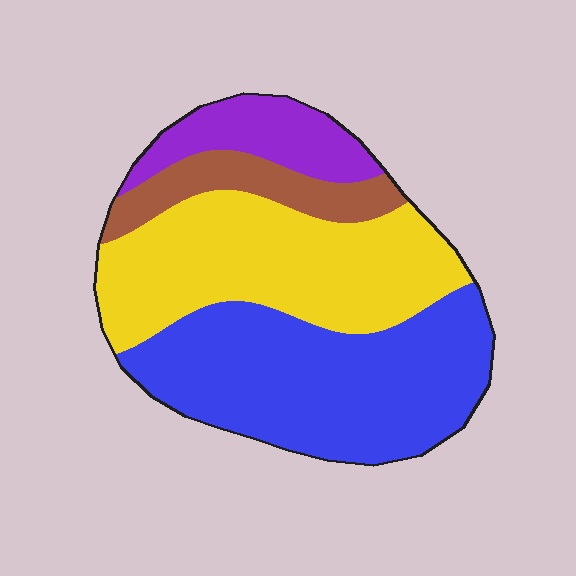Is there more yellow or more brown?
Yellow.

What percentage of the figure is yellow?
Yellow takes up between a quarter and a half of the figure.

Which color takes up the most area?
Blue, at roughly 40%.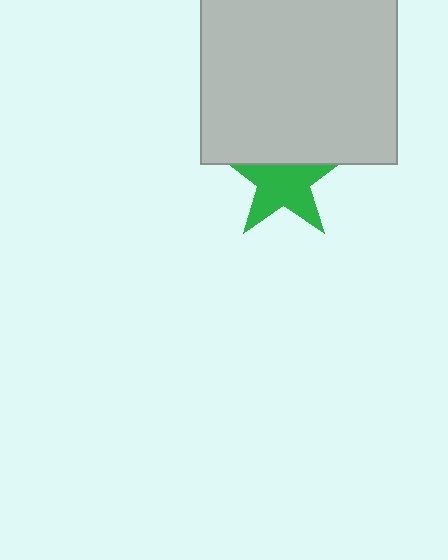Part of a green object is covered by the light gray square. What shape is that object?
It is a star.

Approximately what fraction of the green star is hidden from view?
Roughly 35% of the green star is hidden behind the light gray square.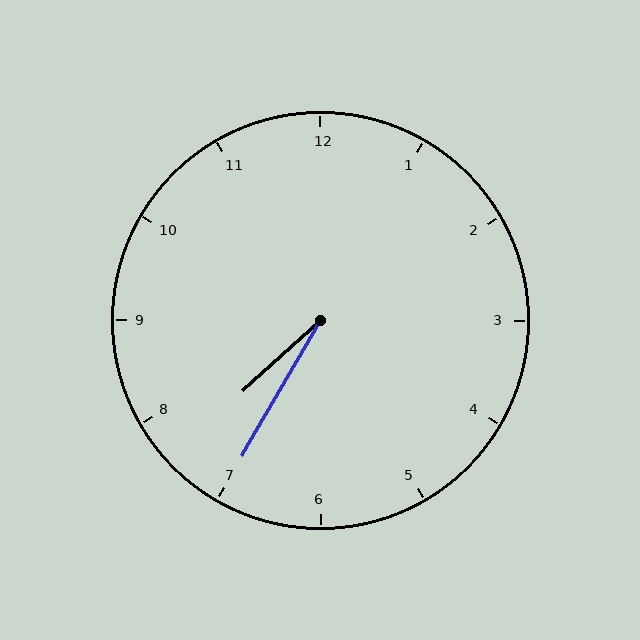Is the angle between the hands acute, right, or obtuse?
It is acute.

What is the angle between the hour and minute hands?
Approximately 18 degrees.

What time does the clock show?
7:35.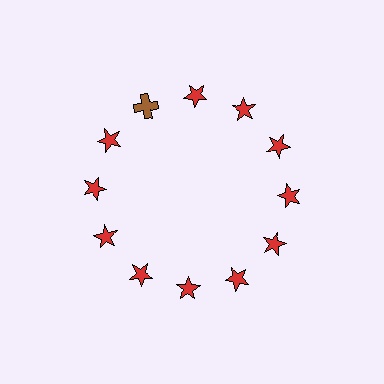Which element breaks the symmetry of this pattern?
The brown cross at roughly the 11 o'clock position breaks the symmetry. All other shapes are red stars.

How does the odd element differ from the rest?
It differs in both color (brown instead of red) and shape (cross instead of star).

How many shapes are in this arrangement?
There are 12 shapes arranged in a ring pattern.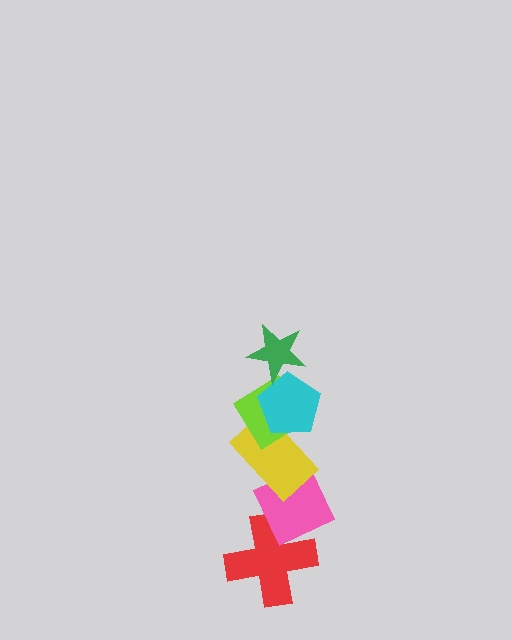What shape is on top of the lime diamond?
The cyan pentagon is on top of the lime diamond.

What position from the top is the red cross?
The red cross is 6th from the top.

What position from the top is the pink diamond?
The pink diamond is 5th from the top.